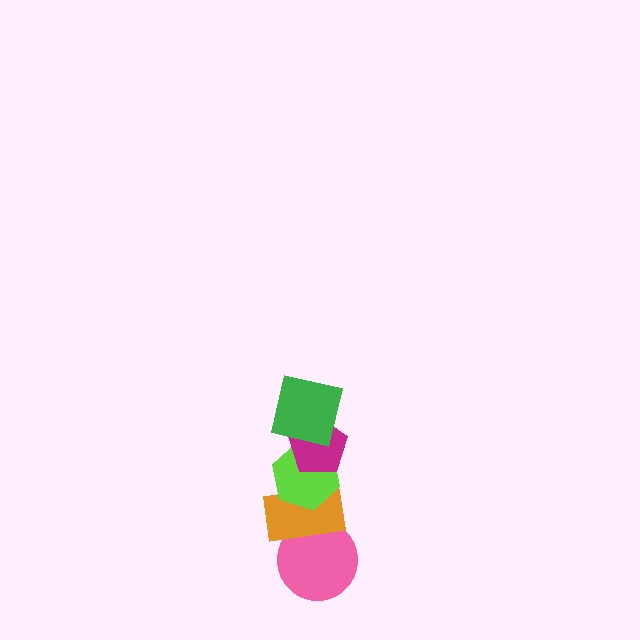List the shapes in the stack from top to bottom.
From top to bottom: the green square, the magenta pentagon, the lime hexagon, the orange rectangle, the pink circle.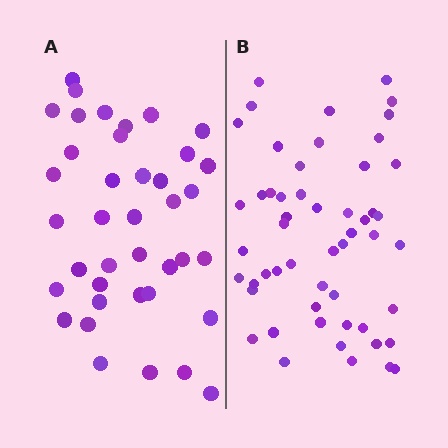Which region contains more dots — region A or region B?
Region B (the right region) has more dots.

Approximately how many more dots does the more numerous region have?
Region B has approximately 15 more dots than region A.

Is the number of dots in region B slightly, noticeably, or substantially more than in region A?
Region B has noticeably more, but not dramatically so. The ratio is roughly 1.4 to 1.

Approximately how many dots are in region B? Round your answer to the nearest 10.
About 50 dots. (The exact count is 53, which rounds to 50.)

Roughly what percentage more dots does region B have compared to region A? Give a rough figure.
About 35% more.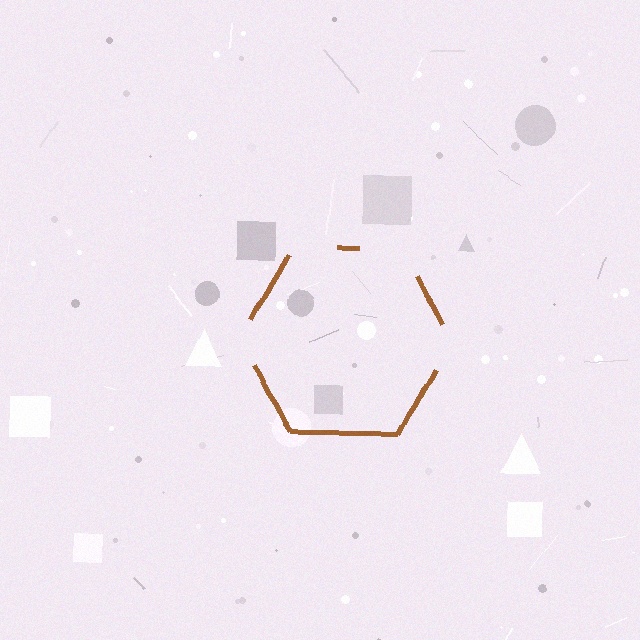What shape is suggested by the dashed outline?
The dashed outline suggests a hexagon.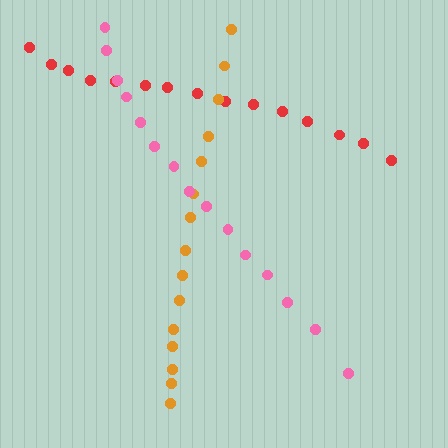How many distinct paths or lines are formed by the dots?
There are 3 distinct paths.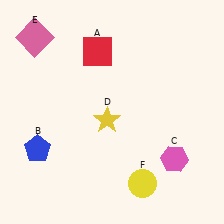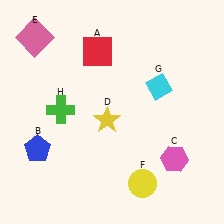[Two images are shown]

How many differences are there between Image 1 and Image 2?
There are 2 differences between the two images.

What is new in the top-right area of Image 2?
A cyan diamond (G) was added in the top-right area of Image 2.